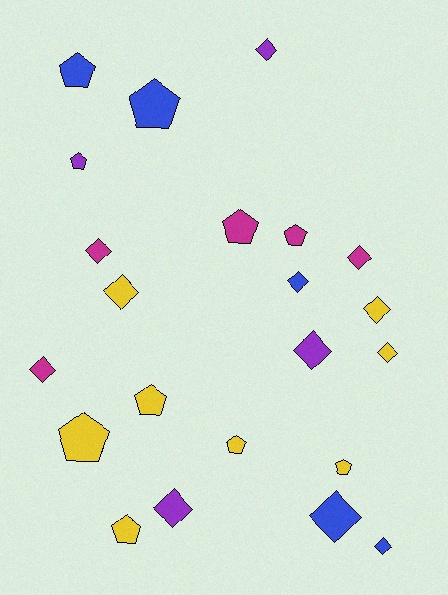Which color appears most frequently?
Yellow, with 8 objects.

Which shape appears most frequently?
Diamond, with 12 objects.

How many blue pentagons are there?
There are 2 blue pentagons.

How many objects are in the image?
There are 22 objects.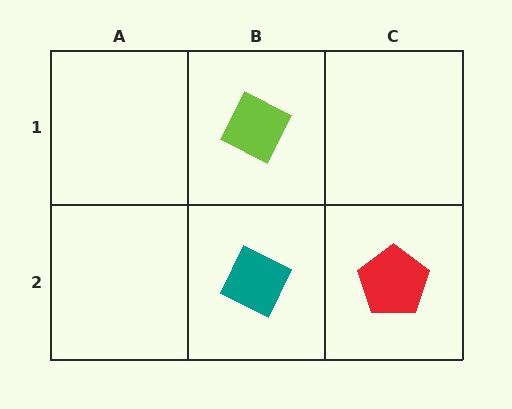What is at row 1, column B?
A lime diamond.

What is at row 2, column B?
A teal diamond.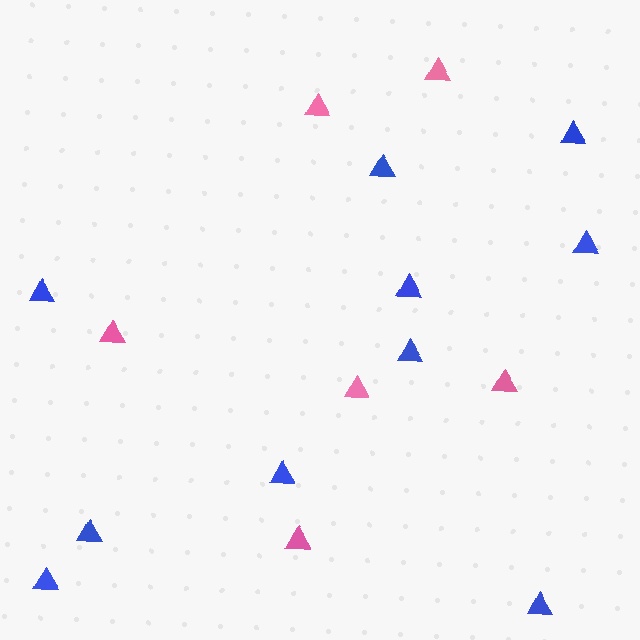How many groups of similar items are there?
There are 2 groups: one group of pink triangles (6) and one group of blue triangles (10).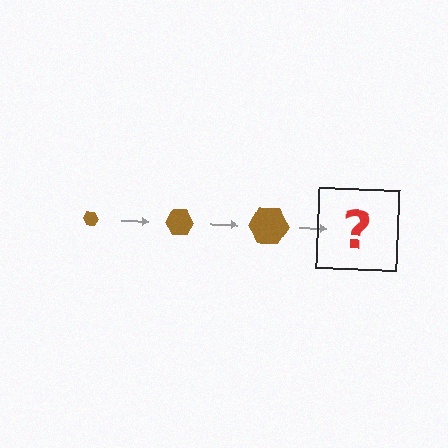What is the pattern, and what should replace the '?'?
The pattern is that the hexagon gets progressively larger each step. The '?' should be a brown hexagon, larger than the previous one.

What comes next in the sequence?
The next element should be a brown hexagon, larger than the previous one.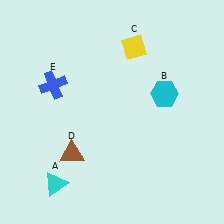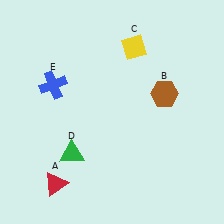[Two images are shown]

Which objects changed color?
A changed from cyan to red. B changed from cyan to brown. D changed from brown to green.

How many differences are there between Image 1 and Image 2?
There are 3 differences between the two images.